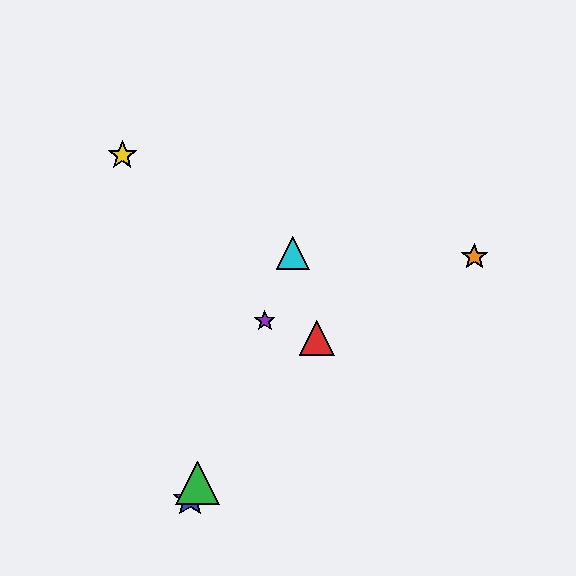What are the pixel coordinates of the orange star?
The orange star is at (474, 257).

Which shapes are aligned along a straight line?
The blue star, the green triangle, the purple star, the cyan triangle are aligned along a straight line.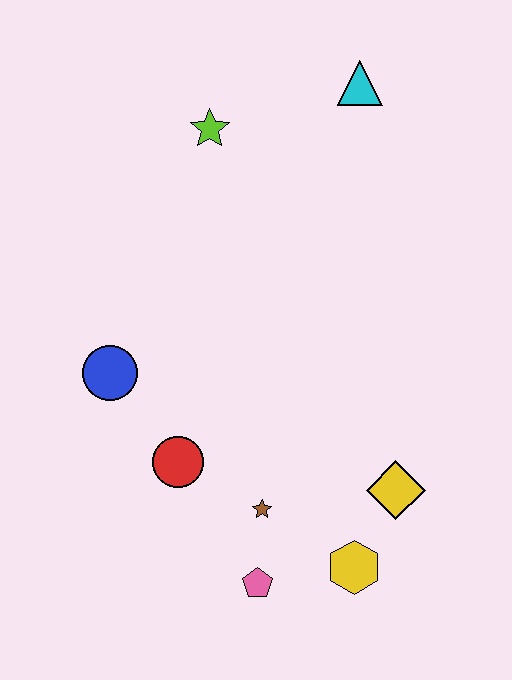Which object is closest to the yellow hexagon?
The yellow diamond is closest to the yellow hexagon.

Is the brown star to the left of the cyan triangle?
Yes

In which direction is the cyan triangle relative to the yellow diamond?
The cyan triangle is above the yellow diamond.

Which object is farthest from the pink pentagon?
The cyan triangle is farthest from the pink pentagon.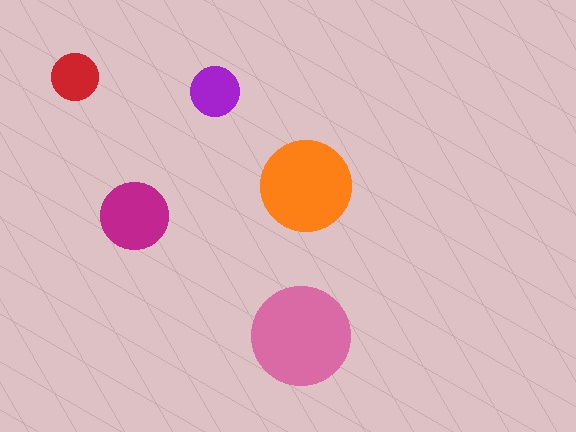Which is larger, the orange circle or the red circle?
The orange one.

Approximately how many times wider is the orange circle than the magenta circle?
About 1.5 times wider.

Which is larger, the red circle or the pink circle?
The pink one.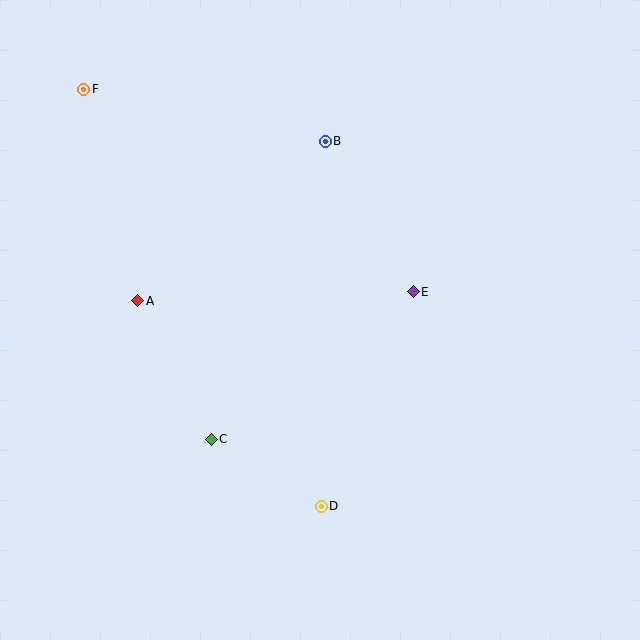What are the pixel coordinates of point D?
Point D is at (321, 506).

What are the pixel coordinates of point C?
Point C is at (211, 439).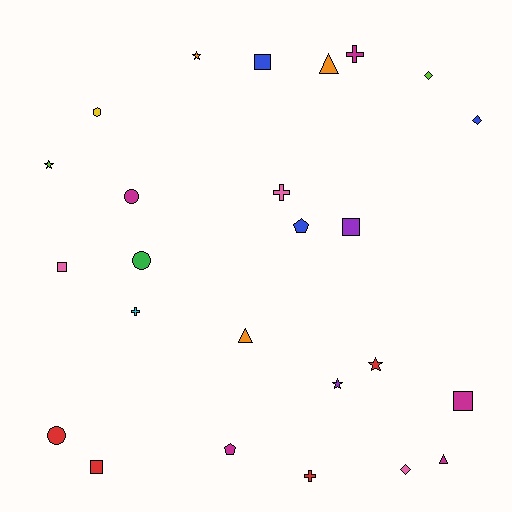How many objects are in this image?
There are 25 objects.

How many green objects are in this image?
There is 1 green object.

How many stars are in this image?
There are 4 stars.